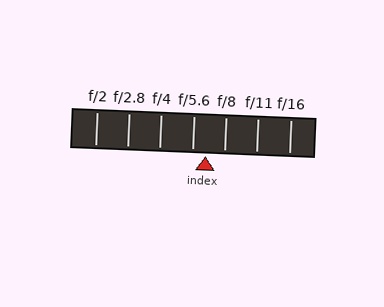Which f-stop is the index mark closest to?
The index mark is closest to f/5.6.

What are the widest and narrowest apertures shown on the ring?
The widest aperture shown is f/2 and the narrowest is f/16.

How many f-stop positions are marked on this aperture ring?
There are 7 f-stop positions marked.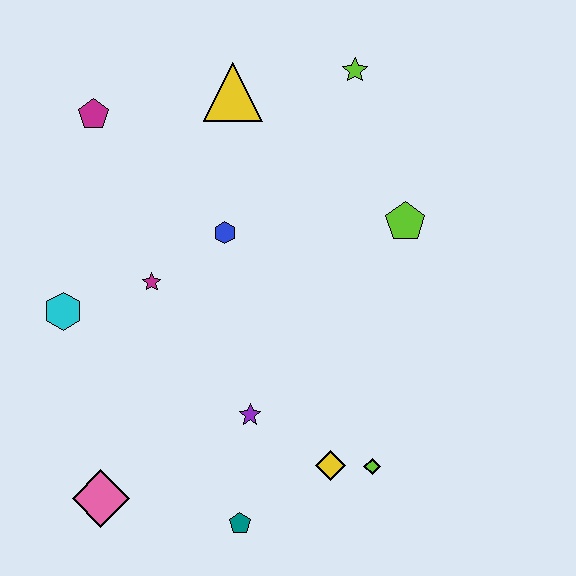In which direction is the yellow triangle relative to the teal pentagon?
The yellow triangle is above the teal pentagon.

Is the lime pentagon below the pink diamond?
No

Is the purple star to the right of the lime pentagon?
No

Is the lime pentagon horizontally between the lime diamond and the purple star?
No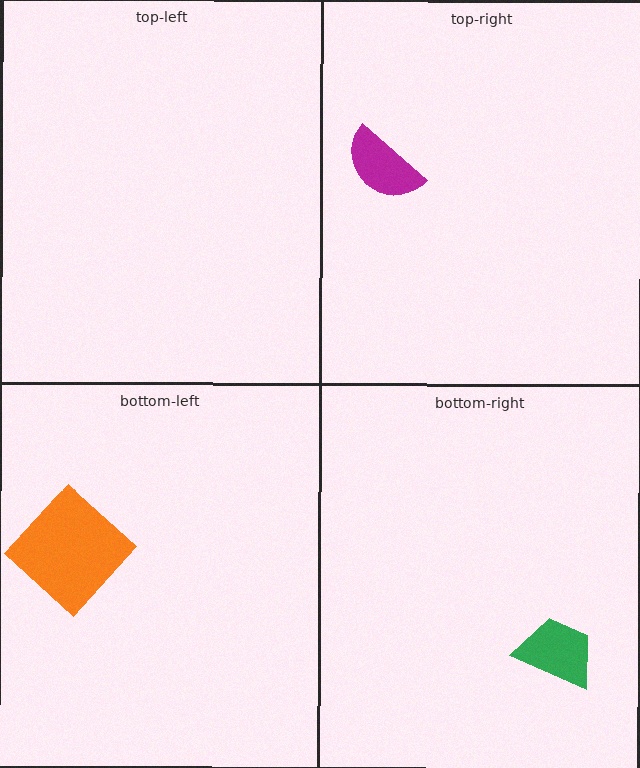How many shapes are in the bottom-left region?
1.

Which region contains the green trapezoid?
The bottom-right region.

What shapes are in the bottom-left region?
The orange diamond.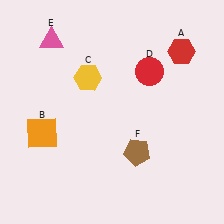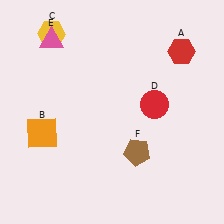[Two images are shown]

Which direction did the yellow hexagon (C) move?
The yellow hexagon (C) moved up.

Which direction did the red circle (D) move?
The red circle (D) moved down.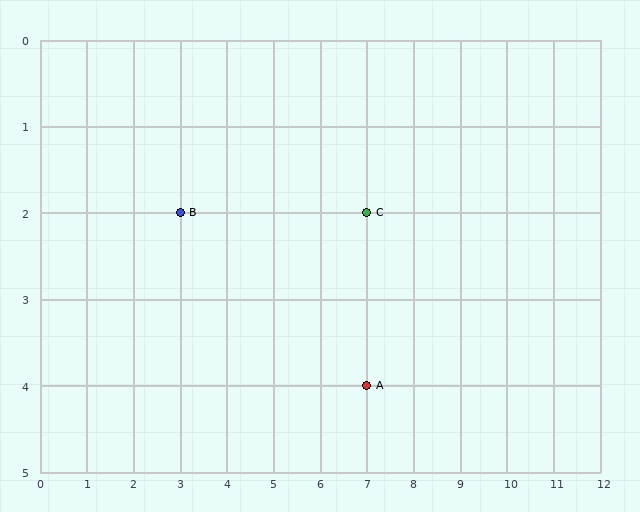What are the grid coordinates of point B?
Point B is at grid coordinates (3, 2).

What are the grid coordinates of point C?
Point C is at grid coordinates (7, 2).